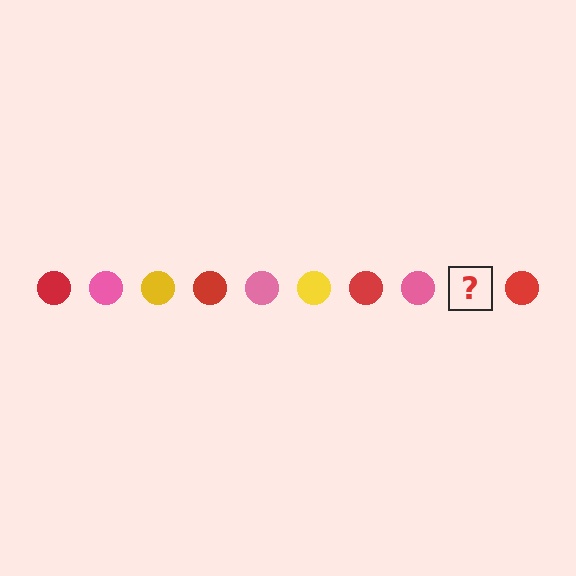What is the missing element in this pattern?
The missing element is a yellow circle.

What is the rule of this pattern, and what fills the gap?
The rule is that the pattern cycles through red, pink, yellow circles. The gap should be filled with a yellow circle.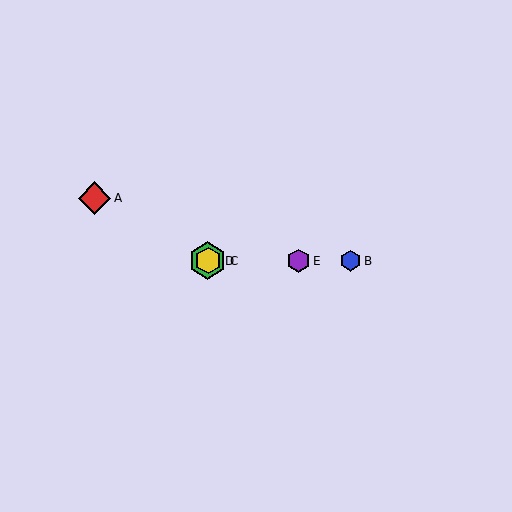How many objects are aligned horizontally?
4 objects (B, C, D, E) are aligned horizontally.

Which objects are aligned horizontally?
Objects B, C, D, E are aligned horizontally.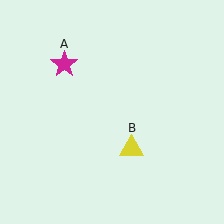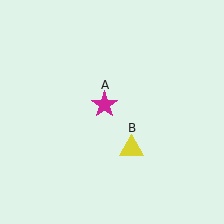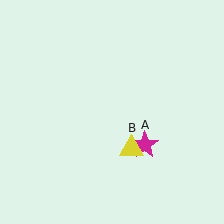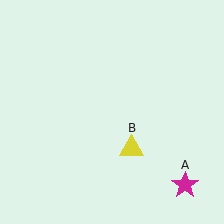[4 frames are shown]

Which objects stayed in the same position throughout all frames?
Yellow triangle (object B) remained stationary.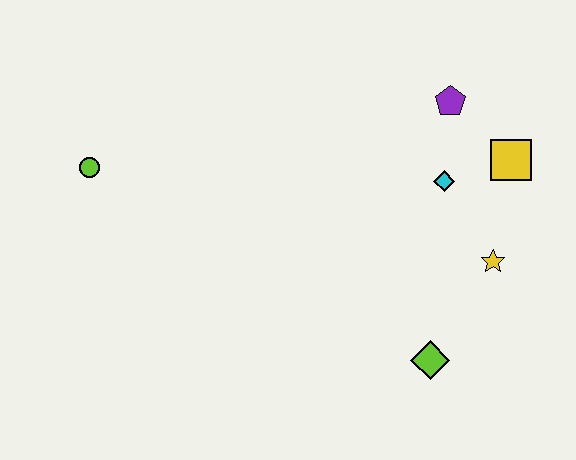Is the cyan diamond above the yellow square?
No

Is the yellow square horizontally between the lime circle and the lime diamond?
No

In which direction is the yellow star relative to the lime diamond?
The yellow star is above the lime diamond.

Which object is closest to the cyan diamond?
The yellow square is closest to the cyan diamond.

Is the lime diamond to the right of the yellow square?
No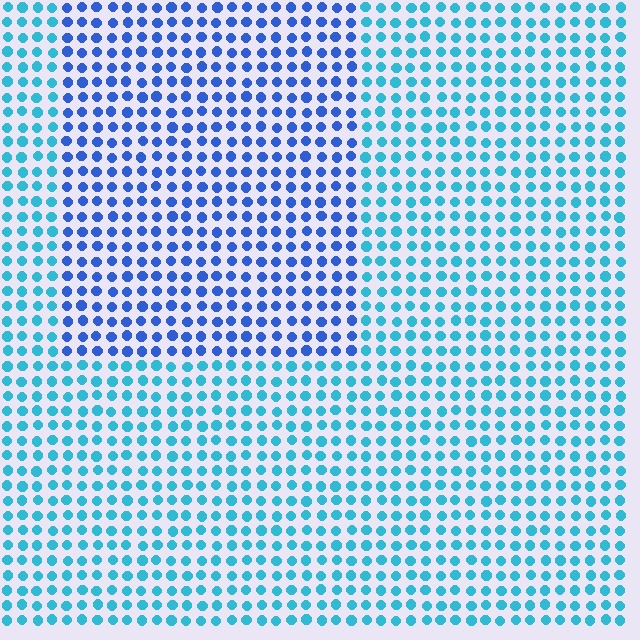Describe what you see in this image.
The image is filled with small cyan elements in a uniform arrangement. A rectangle-shaped region is visible where the elements are tinted to a slightly different hue, forming a subtle color boundary.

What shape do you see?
I see a rectangle.